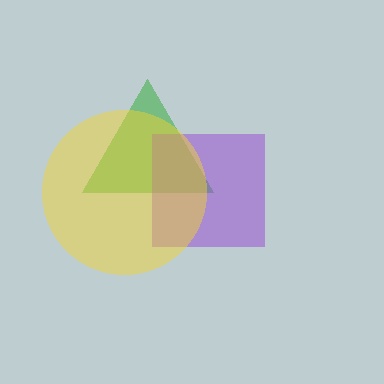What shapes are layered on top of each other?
The layered shapes are: a green triangle, a purple square, a yellow circle.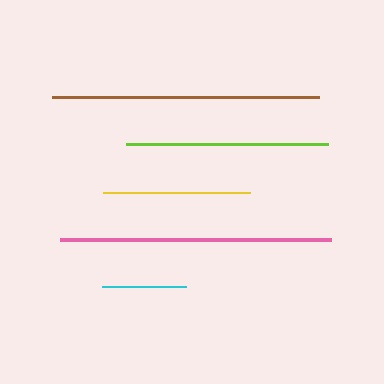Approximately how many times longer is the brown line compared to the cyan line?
The brown line is approximately 3.2 times the length of the cyan line.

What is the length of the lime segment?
The lime segment is approximately 201 pixels long.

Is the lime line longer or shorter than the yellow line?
The lime line is longer than the yellow line.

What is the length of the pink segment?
The pink segment is approximately 271 pixels long.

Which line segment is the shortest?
The cyan line is the shortest at approximately 84 pixels.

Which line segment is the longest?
The pink line is the longest at approximately 271 pixels.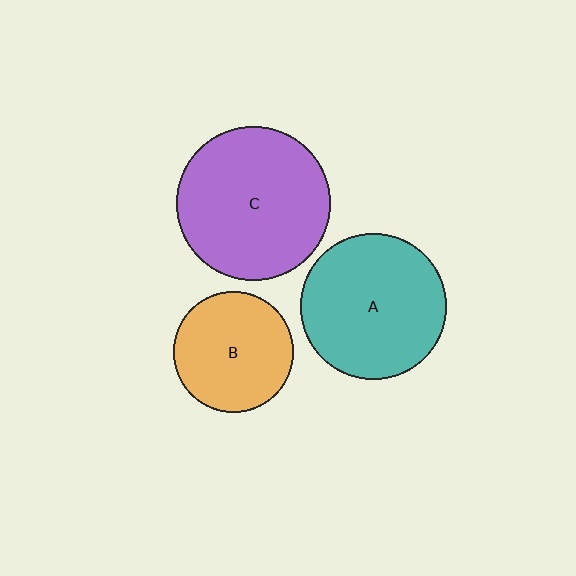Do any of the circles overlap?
No, none of the circles overlap.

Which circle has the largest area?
Circle C (purple).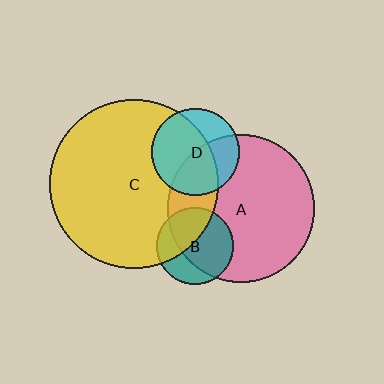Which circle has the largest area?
Circle C (yellow).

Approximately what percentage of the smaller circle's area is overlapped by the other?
Approximately 40%.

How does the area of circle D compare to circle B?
Approximately 1.3 times.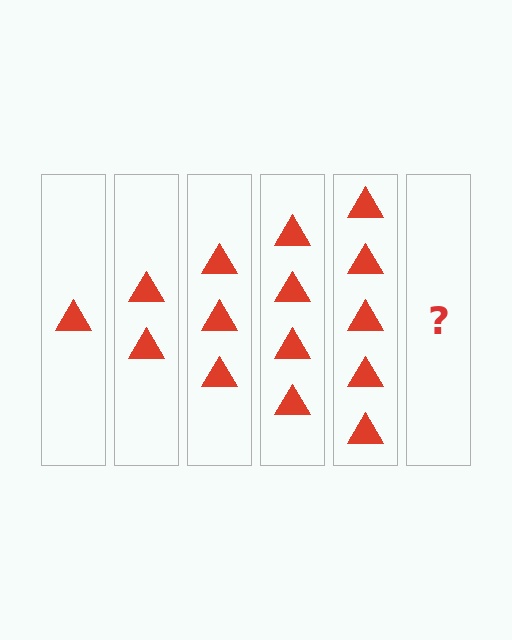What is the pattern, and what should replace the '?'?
The pattern is that each step adds one more triangle. The '?' should be 6 triangles.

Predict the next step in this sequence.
The next step is 6 triangles.